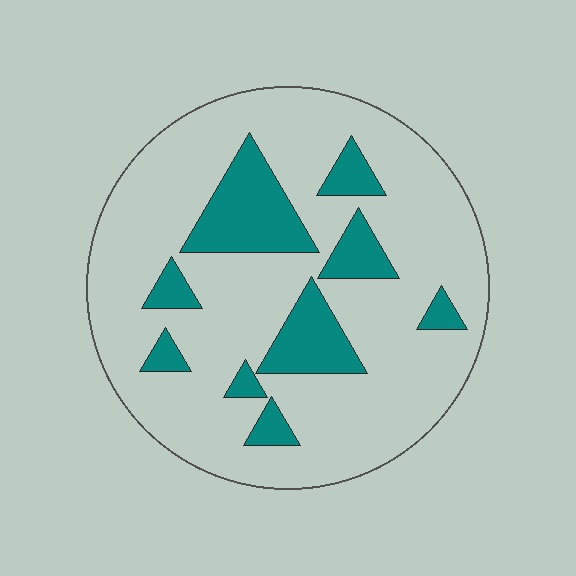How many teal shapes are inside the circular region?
9.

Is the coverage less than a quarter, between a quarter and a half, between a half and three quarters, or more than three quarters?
Less than a quarter.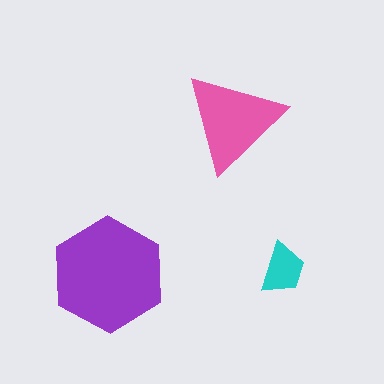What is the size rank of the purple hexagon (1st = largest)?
1st.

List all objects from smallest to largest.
The cyan trapezoid, the pink triangle, the purple hexagon.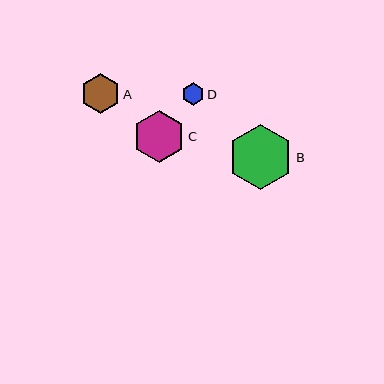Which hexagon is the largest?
Hexagon B is the largest with a size of approximately 65 pixels.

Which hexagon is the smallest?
Hexagon D is the smallest with a size of approximately 22 pixels.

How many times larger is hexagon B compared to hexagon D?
Hexagon B is approximately 2.9 times the size of hexagon D.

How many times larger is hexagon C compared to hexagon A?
Hexagon C is approximately 1.3 times the size of hexagon A.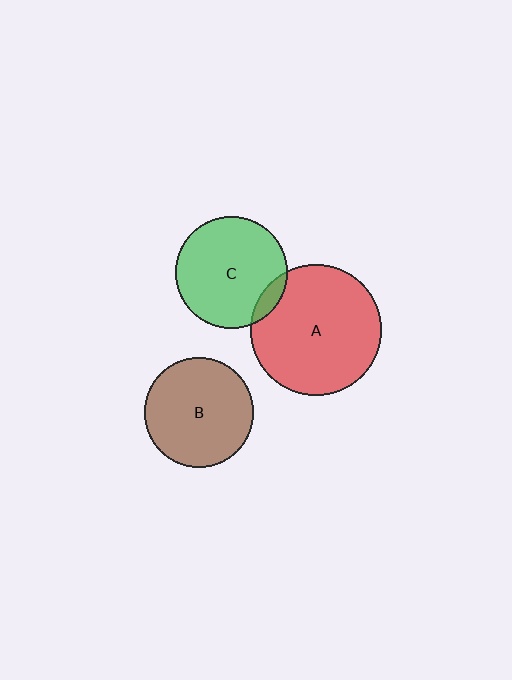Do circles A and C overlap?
Yes.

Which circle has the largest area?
Circle A (red).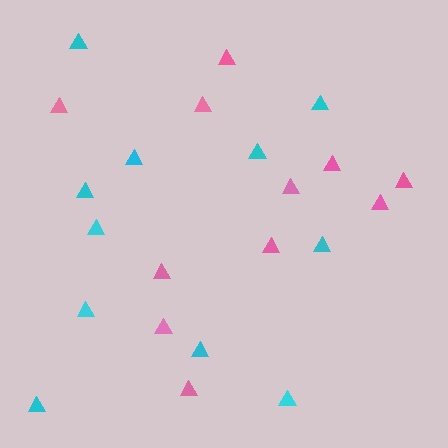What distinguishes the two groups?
There are 2 groups: one group of cyan triangles (11) and one group of pink triangles (11).